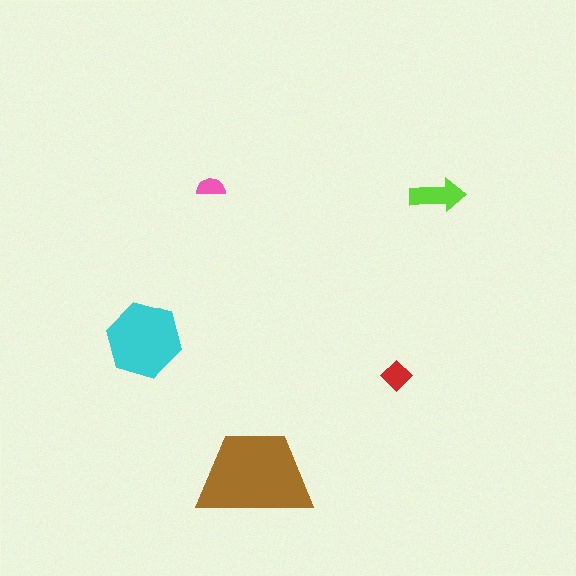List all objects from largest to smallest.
The brown trapezoid, the cyan hexagon, the lime arrow, the red diamond, the pink semicircle.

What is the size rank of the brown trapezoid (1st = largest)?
1st.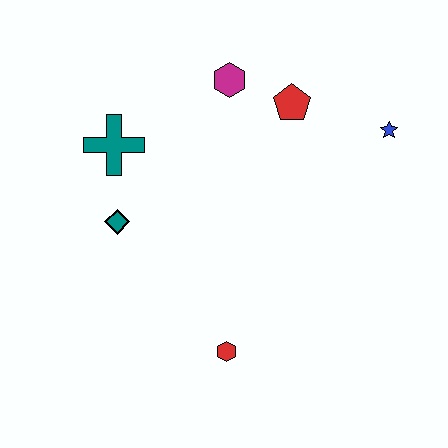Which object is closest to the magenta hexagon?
The red pentagon is closest to the magenta hexagon.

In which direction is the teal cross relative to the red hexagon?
The teal cross is above the red hexagon.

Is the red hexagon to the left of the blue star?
Yes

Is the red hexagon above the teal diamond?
No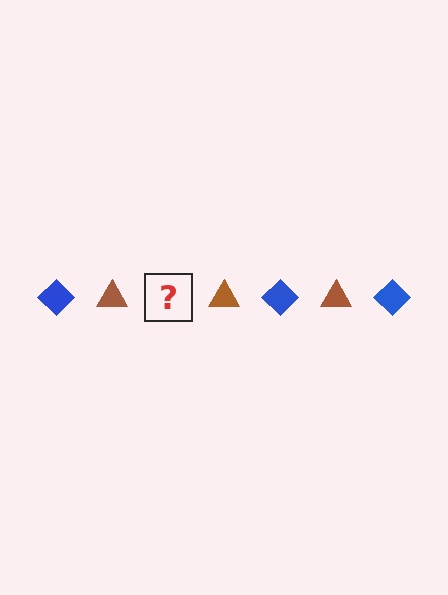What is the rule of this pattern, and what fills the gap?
The rule is that the pattern alternates between blue diamond and brown triangle. The gap should be filled with a blue diamond.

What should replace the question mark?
The question mark should be replaced with a blue diamond.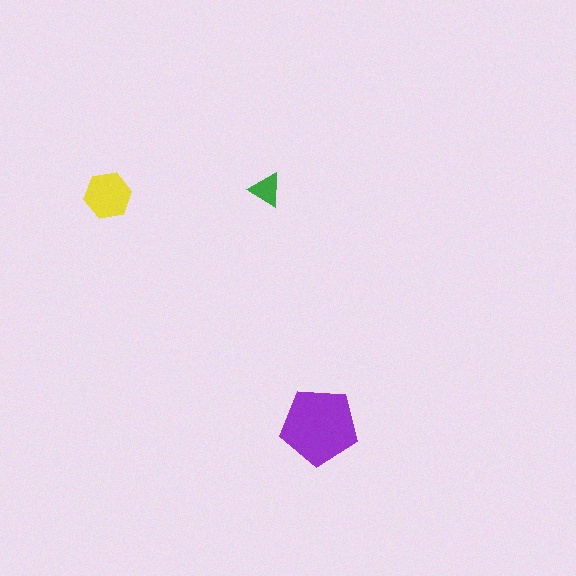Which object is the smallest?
The green triangle.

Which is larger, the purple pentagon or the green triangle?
The purple pentagon.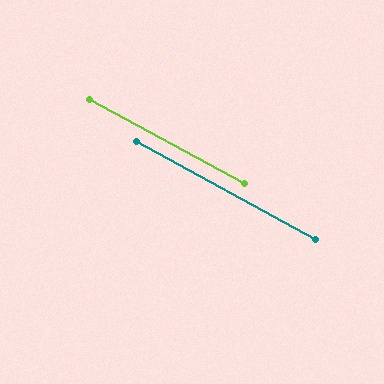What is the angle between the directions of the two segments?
Approximately 0 degrees.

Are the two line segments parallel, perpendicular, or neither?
Parallel — their directions differ by only 0.5°.